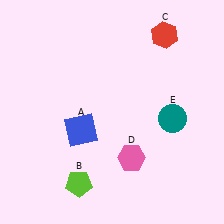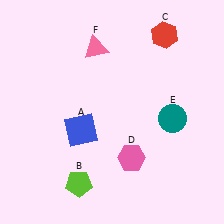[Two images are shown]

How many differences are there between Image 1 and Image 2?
There is 1 difference between the two images.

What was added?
A pink triangle (F) was added in Image 2.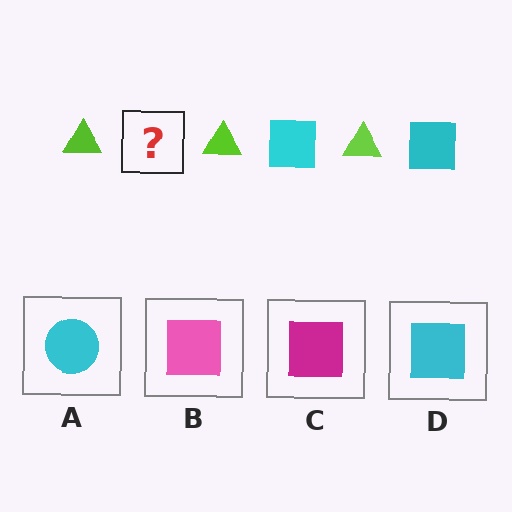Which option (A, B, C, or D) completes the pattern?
D.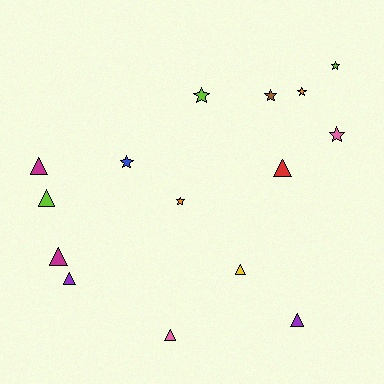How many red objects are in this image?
There is 1 red object.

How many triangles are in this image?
There are 8 triangles.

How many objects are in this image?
There are 15 objects.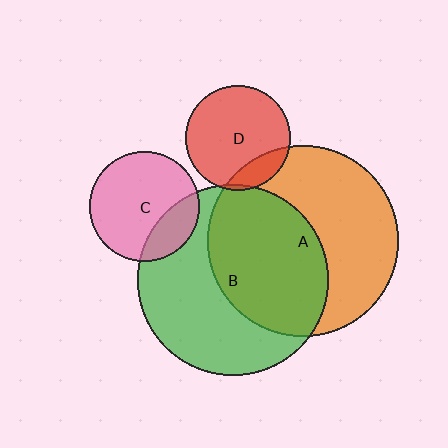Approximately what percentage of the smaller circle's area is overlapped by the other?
Approximately 15%.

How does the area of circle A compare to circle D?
Approximately 3.3 times.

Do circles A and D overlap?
Yes.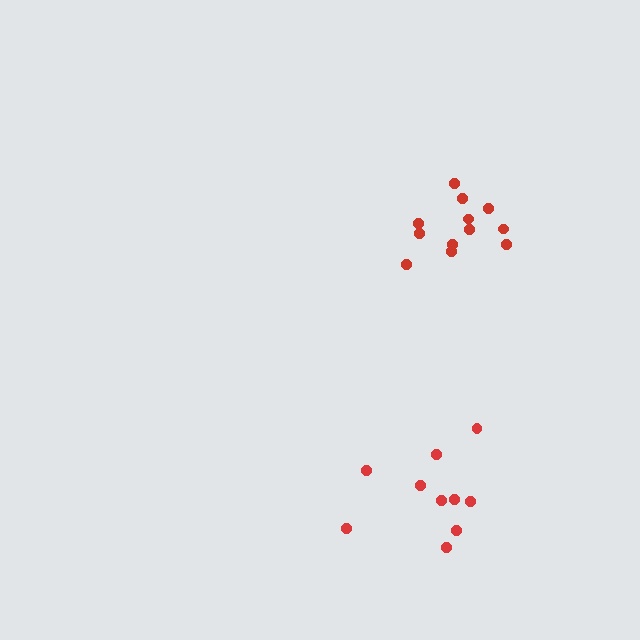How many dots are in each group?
Group 1: 12 dots, Group 2: 10 dots (22 total).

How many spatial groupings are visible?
There are 2 spatial groupings.